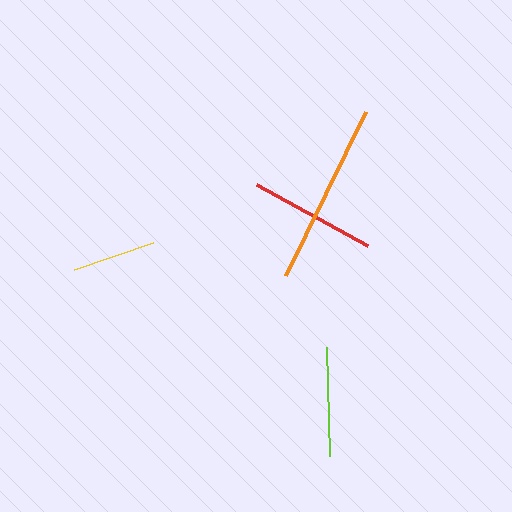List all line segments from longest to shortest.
From longest to shortest: orange, red, lime, yellow.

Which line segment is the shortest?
The yellow line is the shortest at approximately 84 pixels.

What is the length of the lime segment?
The lime segment is approximately 109 pixels long.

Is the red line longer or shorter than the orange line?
The orange line is longer than the red line.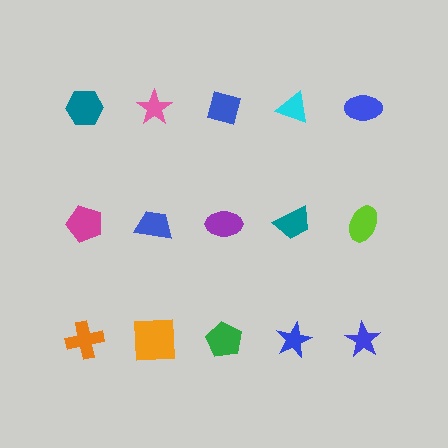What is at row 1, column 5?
A blue ellipse.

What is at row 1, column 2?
A pink star.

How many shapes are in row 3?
5 shapes.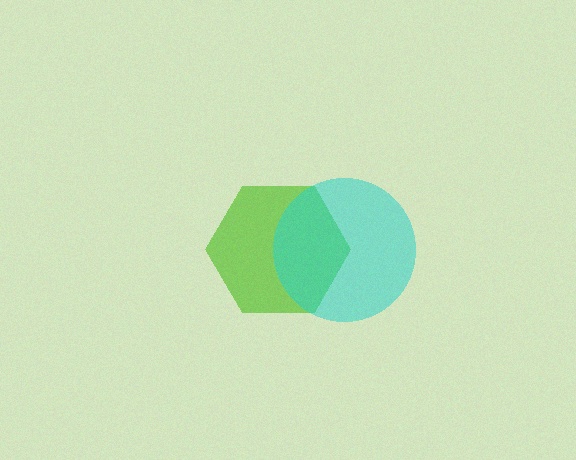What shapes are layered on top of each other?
The layered shapes are: a lime hexagon, a cyan circle.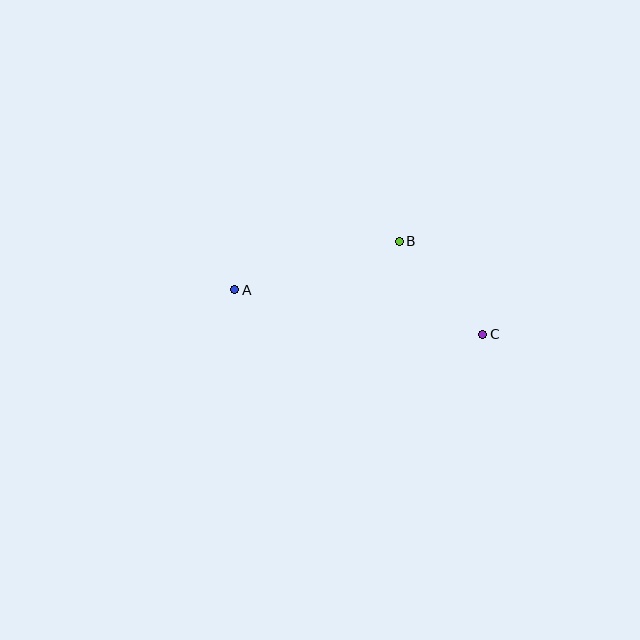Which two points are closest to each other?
Points B and C are closest to each other.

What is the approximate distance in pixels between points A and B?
The distance between A and B is approximately 172 pixels.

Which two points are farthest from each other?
Points A and C are farthest from each other.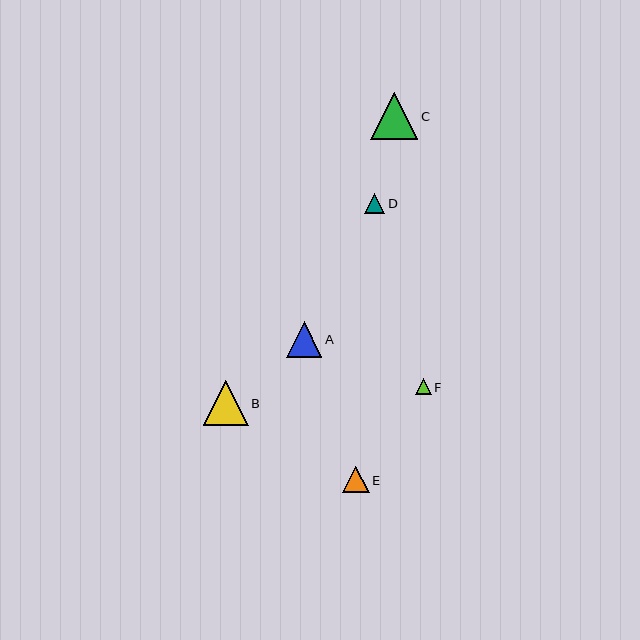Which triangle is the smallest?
Triangle F is the smallest with a size of approximately 16 pixels.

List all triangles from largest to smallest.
From largest to smallest: C, B, A, E, D, F.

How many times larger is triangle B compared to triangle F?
Triangle B is approximately 2.8 times the size of triangle F.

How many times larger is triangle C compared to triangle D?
Triangle C is approximately 2.3 times the size of triangle D.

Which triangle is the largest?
Triangle C is the largest with a size of approximately 47 pixels.